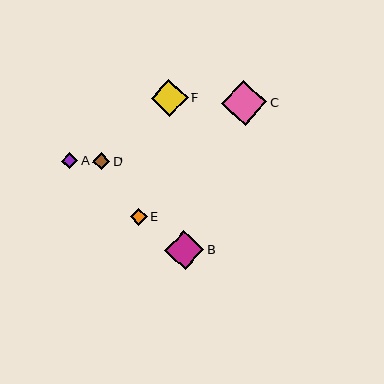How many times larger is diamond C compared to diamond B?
Diamond C is approximately 1.1 times the size of diamond B.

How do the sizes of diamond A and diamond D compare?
Diamond A and diamond D are approximately the same size.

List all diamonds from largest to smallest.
From largest to smallest: C, B, F, A, D, E.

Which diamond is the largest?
Diamond C is the largest with a size of approximately 45 pixels.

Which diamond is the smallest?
Diamond E is the smallest with a size of approximately 16 pixels.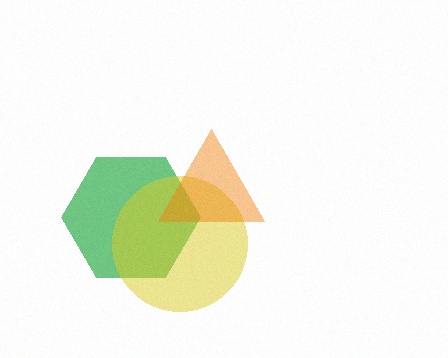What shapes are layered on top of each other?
The layered shapes are: a green hexagon, a yellow circle, an orange triangle.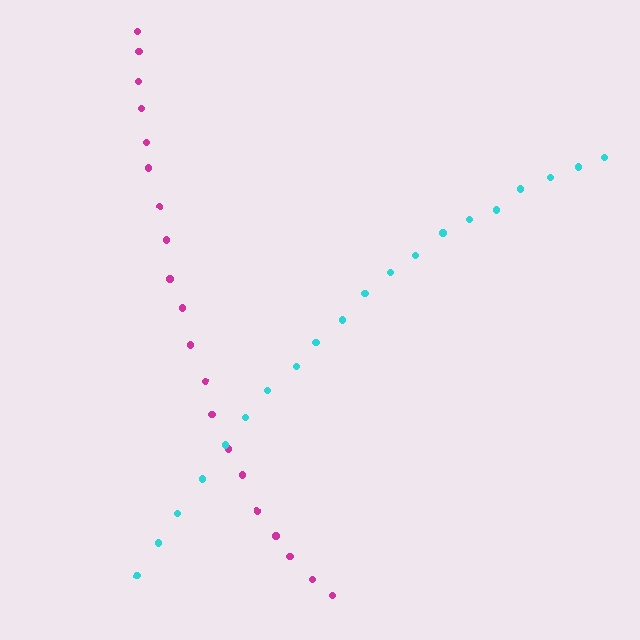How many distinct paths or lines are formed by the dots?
There are 2 distinct paths.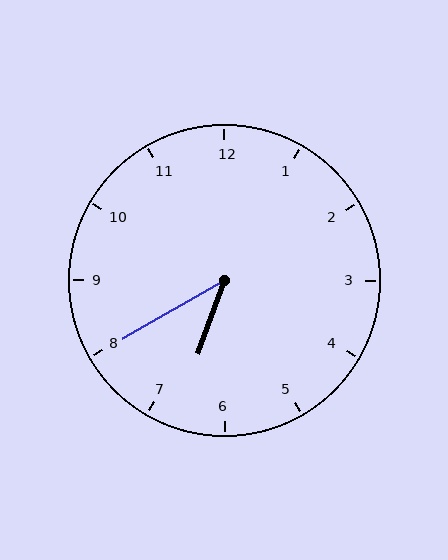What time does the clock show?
6:40.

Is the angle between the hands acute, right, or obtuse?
It is acute.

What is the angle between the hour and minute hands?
Approximately 40 degrees.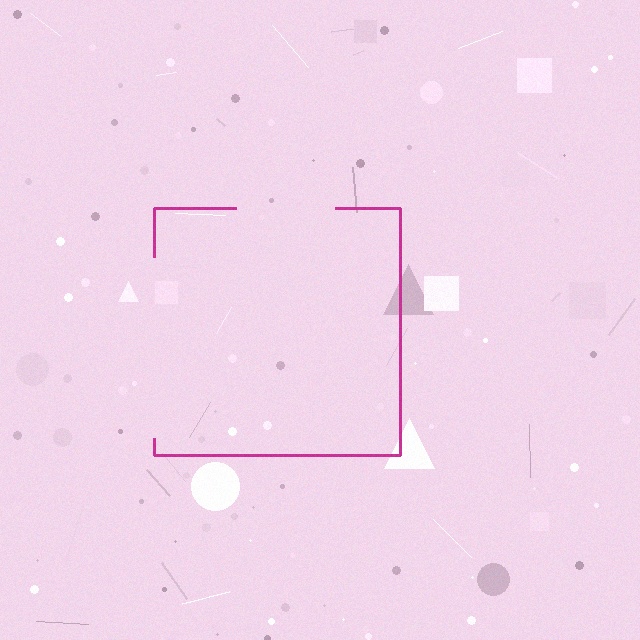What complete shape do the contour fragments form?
The contour fragments form a square.